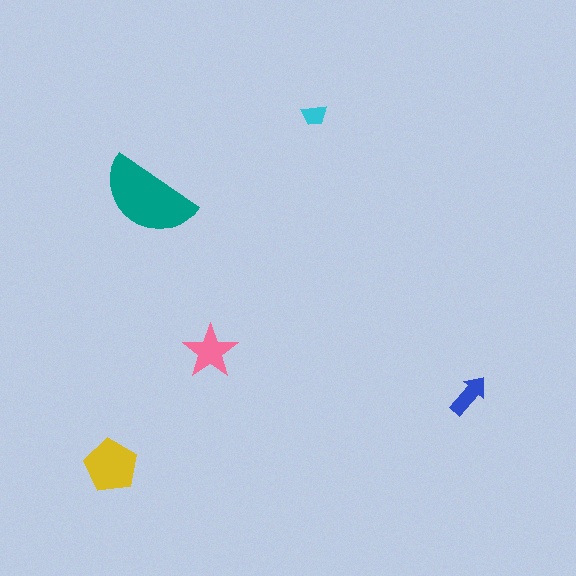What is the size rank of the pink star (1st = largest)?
3rd.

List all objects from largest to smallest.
The teal semicircle, the yellow pentagon, the pink star, the blue arrow, the cyan trapezoid.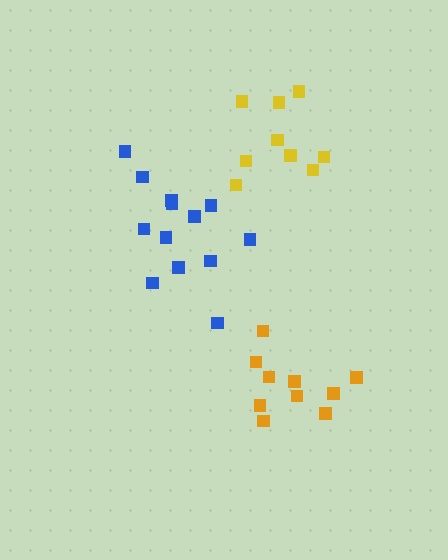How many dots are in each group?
Group 1: 9 dots, Group 2: 10 dots, Group 3: 13 dots (32 total).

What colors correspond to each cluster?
The clusters are colored: yellow, orange, blue.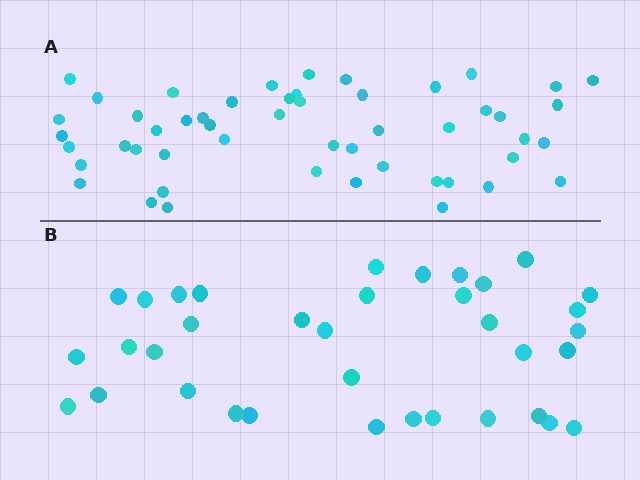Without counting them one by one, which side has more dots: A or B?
Region A (the top region) has more dots.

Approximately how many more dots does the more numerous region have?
Region A has approximately 15 more dots than region B.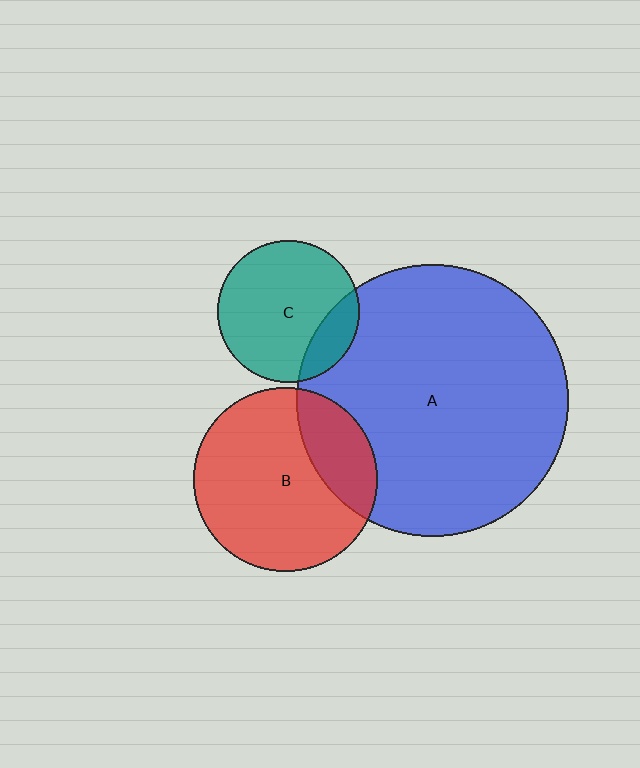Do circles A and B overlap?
Yes.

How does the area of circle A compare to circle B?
Approximately 2.2 times.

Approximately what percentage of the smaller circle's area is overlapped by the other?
Approximately 25%.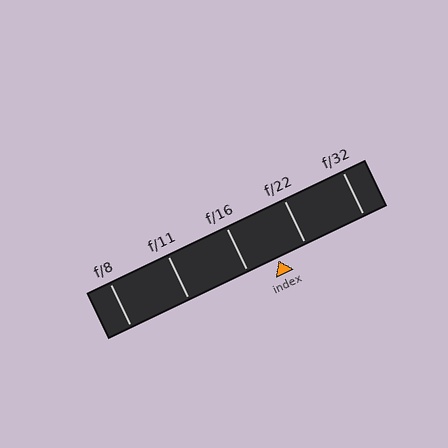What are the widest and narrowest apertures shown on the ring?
The widest aperture shown is f/8 and the narrowest is f/32.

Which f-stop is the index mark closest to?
The index mark is closest to f/22.